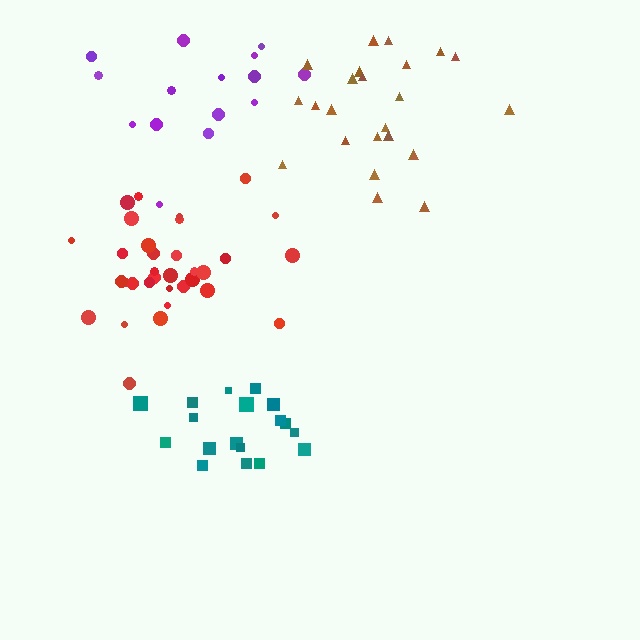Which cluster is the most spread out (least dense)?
Purple.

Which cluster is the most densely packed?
Red.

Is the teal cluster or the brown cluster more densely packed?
Teal.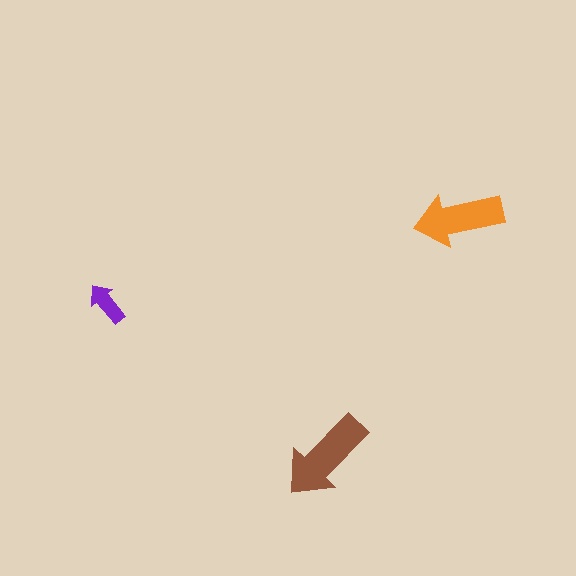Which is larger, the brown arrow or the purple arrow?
The brown one.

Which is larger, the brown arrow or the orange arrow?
The brown one.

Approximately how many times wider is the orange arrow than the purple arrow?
About 2 times wider.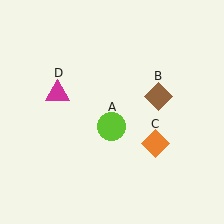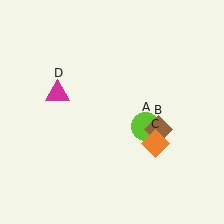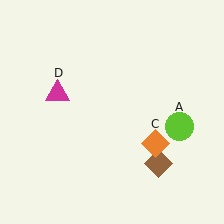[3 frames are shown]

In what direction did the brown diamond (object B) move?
The brown diamond (object B) moved down.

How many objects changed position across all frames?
2 objects changed position: lime circle (object A), brown diamond (object B).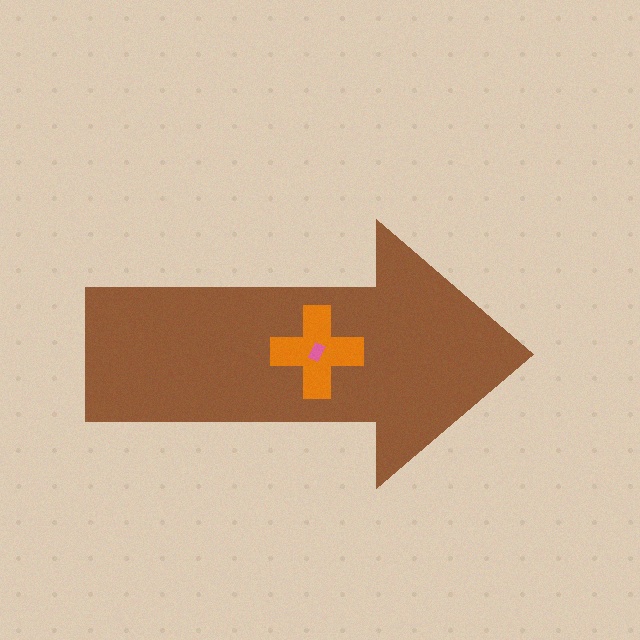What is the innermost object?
The pink rectangle.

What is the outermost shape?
The brown arrow.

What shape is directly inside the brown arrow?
The orange cross.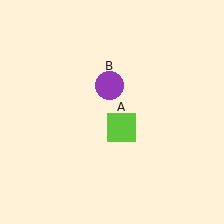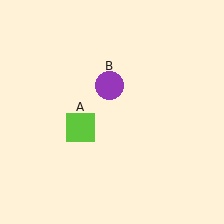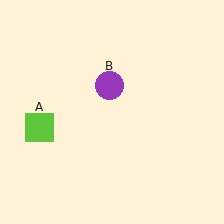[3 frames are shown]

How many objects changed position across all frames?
1 object changed position: lime square (object A).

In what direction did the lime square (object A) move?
The lime square (object A) moved left.